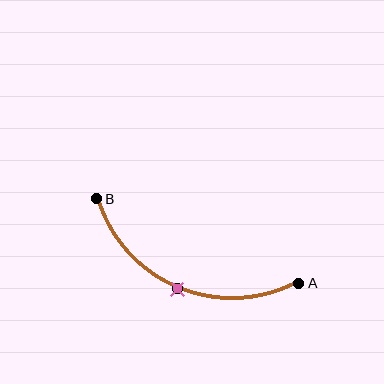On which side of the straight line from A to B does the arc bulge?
The arc bulges below the straight line connecting A and B.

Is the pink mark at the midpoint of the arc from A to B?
Yes. The pink mark lies on the arc at equal arc-length from both A and B — it is the arc midpoint.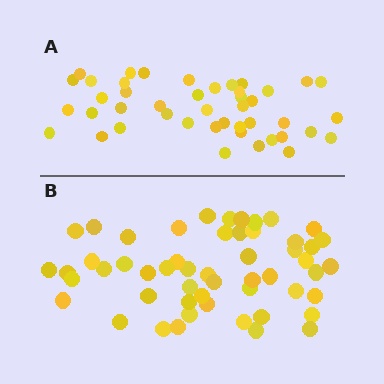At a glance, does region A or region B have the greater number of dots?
Region B (the bottom region) has more dots.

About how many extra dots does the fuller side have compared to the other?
Region B has roughly 8 or so more dots than region A.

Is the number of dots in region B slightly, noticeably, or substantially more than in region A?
Region B has only slightly more — the two regions are fairly close. The ratio is roughly 1.2 to 1.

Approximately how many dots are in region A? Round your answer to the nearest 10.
About 40 dots. (The exact count is 44, which rounds to 40.)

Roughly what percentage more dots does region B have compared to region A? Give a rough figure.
About 20% more.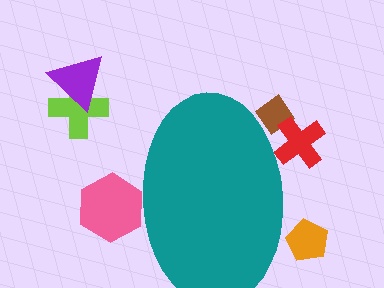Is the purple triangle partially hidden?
No, the purple triangle is fully visible.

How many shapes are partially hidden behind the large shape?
4 shapes are partially hidden.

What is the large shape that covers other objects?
A teal ellipse.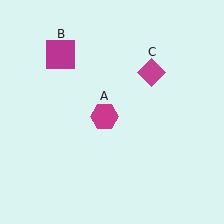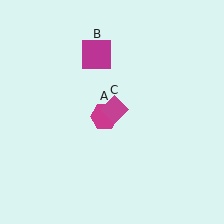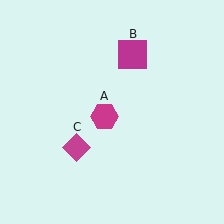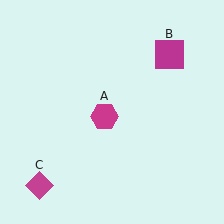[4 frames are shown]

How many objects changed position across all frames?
2 objects changed position: magenta square (object B), magenta diamond (object C).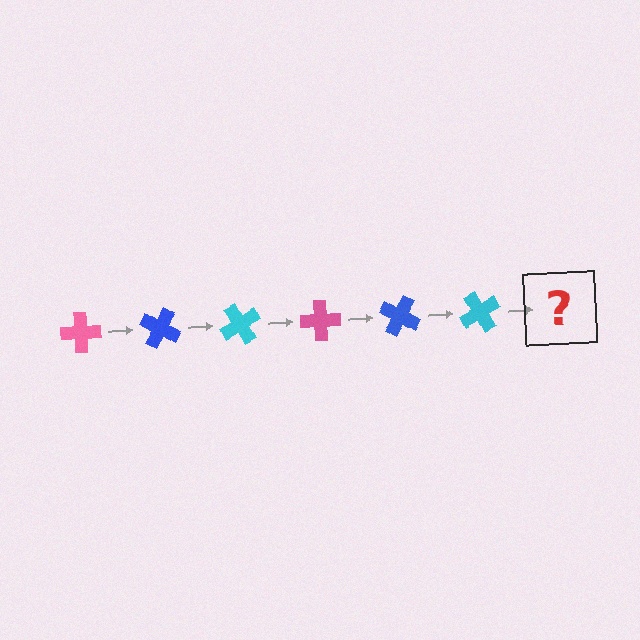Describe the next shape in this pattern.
It should be a pink cross, rotated 180 degrees from the start.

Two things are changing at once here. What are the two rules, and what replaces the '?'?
The two rules are that it rotates 30 degrees each step and the color cycles through pink, blue, and cyan. The '?' should be a pink cross, rotated 180 degrees from the start.